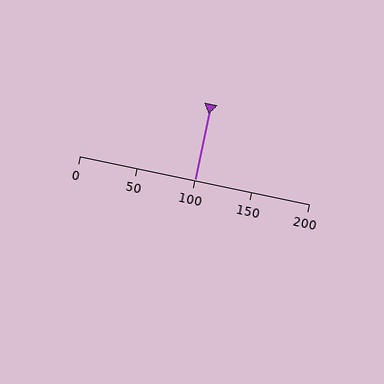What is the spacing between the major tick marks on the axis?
The major ticks are spaced 50 apart.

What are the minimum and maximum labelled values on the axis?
The axis runs from 0 to 200.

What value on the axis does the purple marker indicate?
The marker indicates approximately 100.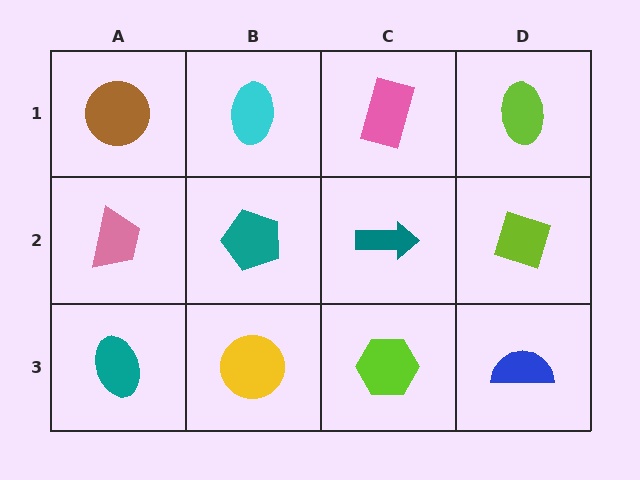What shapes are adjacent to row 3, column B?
A teal pentagon (row 2, column B), a teal ellipse (row 3, column A), a lime hexagon (row 3, column C).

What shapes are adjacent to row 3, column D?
A lime diamond (row 2, column D), a lime hexagon (row 3, column C).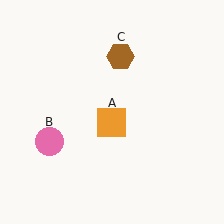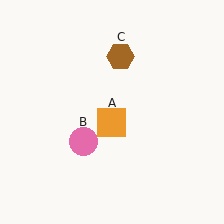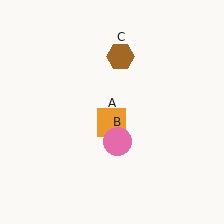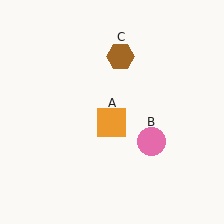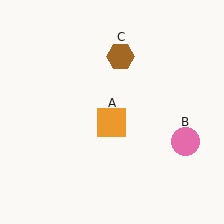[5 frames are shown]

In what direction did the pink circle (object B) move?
The pink circle (object B) moved right.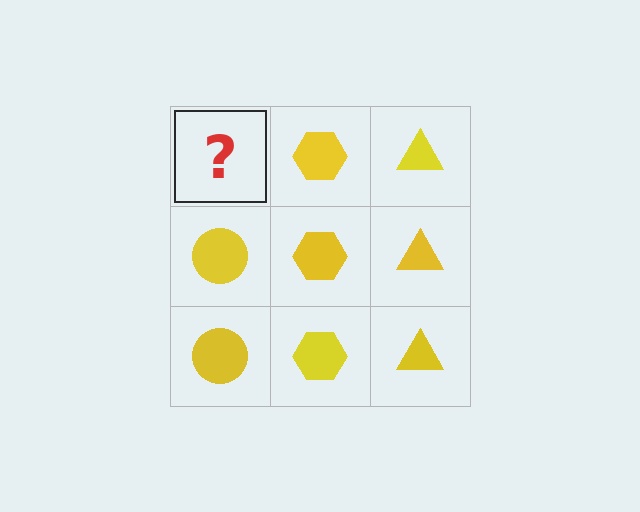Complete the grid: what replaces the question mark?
The question mark should be replaced with a yellow circle.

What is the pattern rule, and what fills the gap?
The rule is that each column has a consistent shape. The gap should be filled with a yellow circle.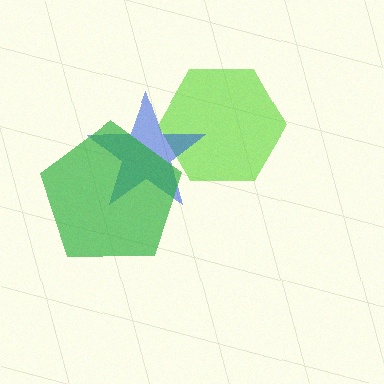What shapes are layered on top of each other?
The layered shapes are: a lime hexagon, a blue star, a green pentagon.